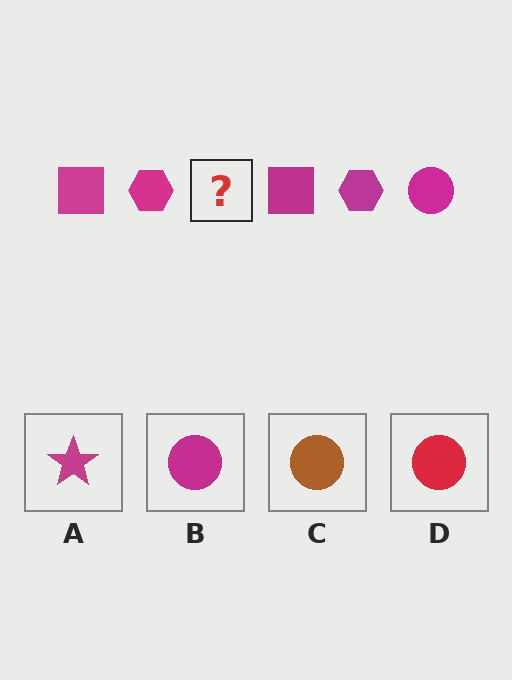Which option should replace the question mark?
Option B.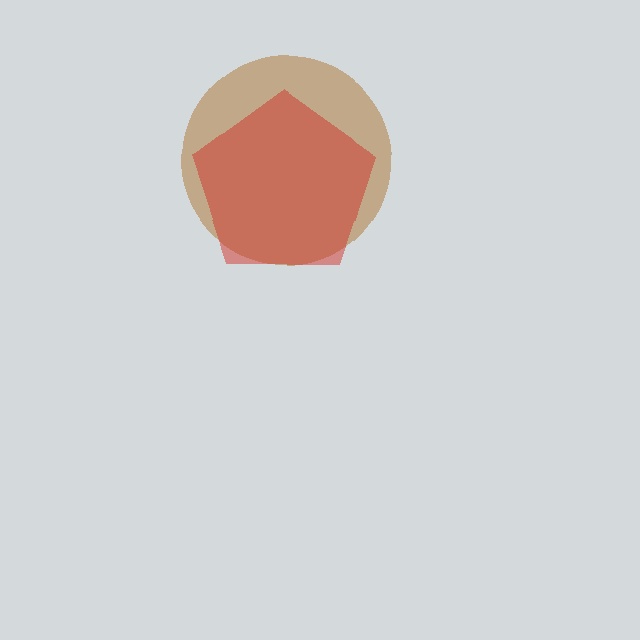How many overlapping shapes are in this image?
There are 2 overlapping shapes in the image.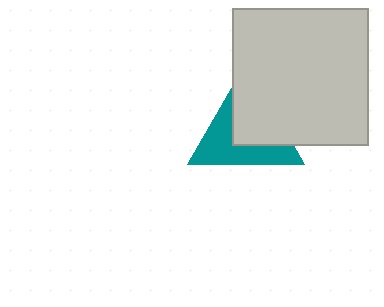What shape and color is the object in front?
The object in front is a light gray square.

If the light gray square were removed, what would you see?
You would see the complete teal triangle.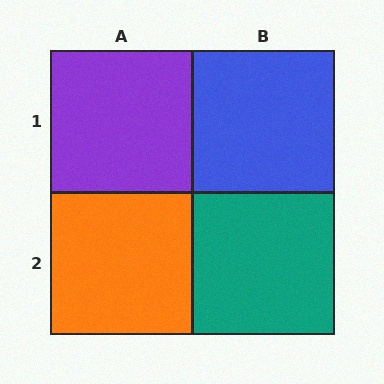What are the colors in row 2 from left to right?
Orange, teal.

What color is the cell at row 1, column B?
Blue.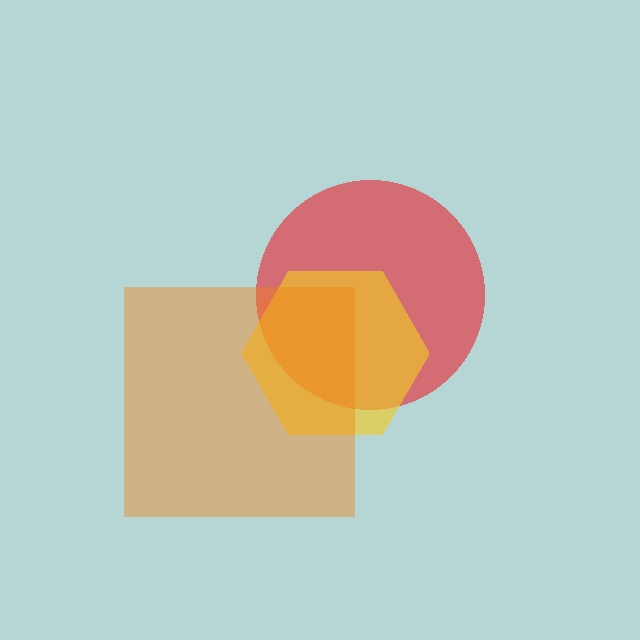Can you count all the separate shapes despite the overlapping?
Yes, there are 3 separate shapes.